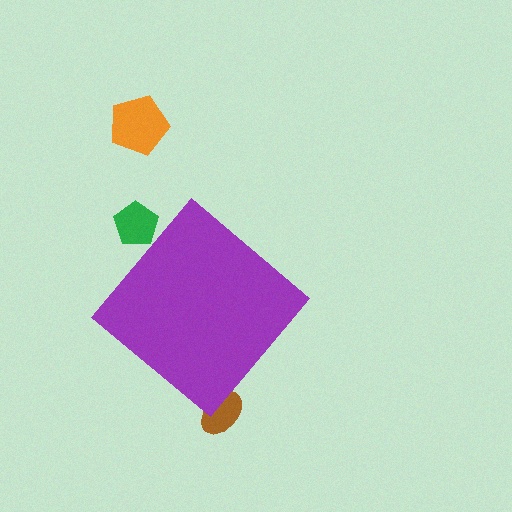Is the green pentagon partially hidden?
Yes, the green pentagon is partially hidden behind the purple diamond.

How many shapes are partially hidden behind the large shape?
2 shapes are partially hidden.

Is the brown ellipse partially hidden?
Yes, the brown ellipse is partially hidden behind the purple diamond.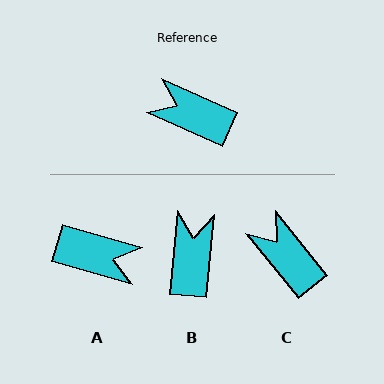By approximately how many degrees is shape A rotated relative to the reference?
Approximately 172 degrees clockwise.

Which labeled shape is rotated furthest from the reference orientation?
A, about 172 degrees away.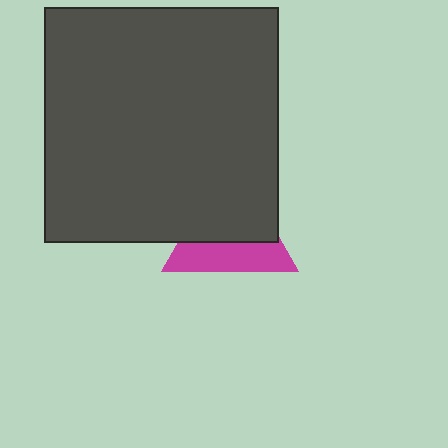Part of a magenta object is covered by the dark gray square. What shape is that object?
It is a triangle.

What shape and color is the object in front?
The object in front is a dark gray square.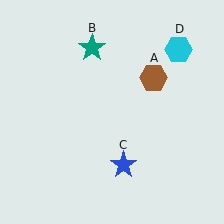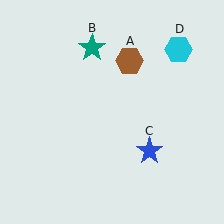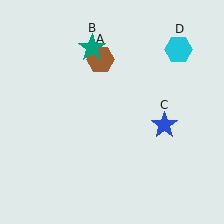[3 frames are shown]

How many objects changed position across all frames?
2 objects changed position: brown hexagon (object A), blue star (object C).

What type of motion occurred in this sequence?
The brown hexagon (object A), blue star (object C) rotated counterclockwise around the center of the scene.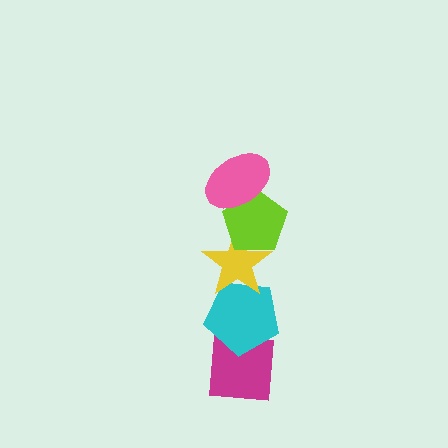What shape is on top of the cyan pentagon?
The yellow star is on top of the cyan pentagon.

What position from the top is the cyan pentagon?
The cyan pentagon is 4th from the top.